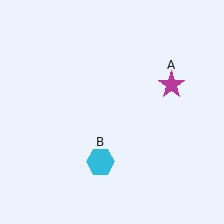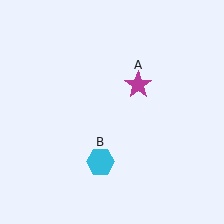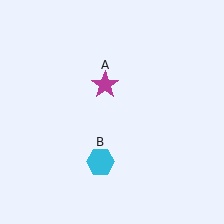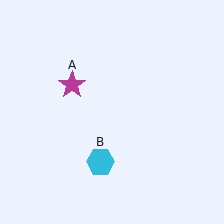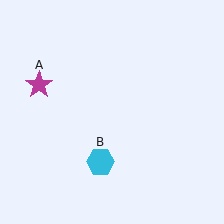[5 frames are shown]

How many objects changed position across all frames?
1 object changed position: magenta star (object A).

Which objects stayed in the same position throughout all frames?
Cyan hexagon (object B) remained stationary.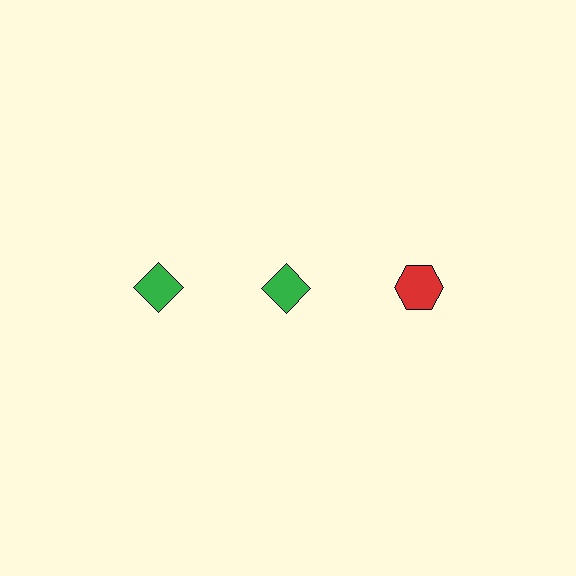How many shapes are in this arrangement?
There are 3 shapes arranged in a grid pattern.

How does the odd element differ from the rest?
It differs in both color (red instead of green) and shape (hexagon instead of diamond).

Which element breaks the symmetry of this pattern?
The red hexagon in the top row, center column breaks the symmetry. All other shapes are green diamonds.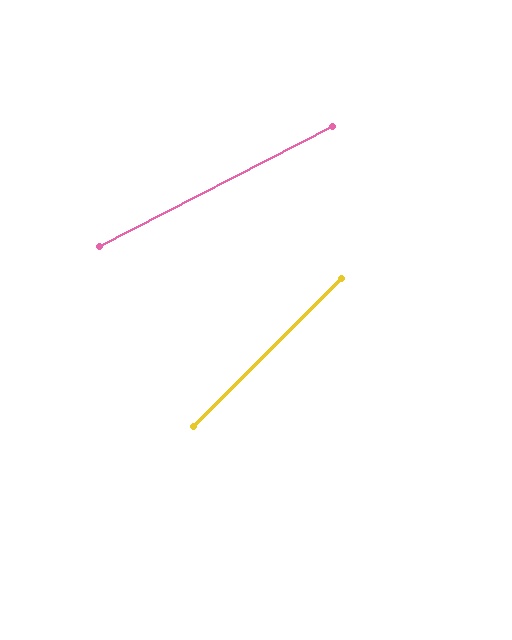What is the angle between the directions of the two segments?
Approximately 18 degrees.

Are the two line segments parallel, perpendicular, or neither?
Neither parallel nor perpendicular — they differ by about 18°.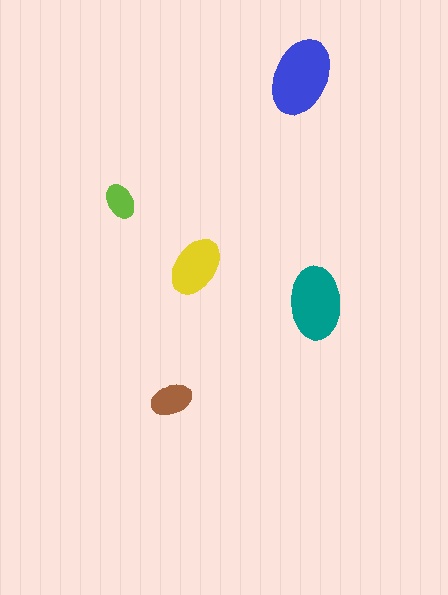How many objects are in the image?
There are 5 objects in the image.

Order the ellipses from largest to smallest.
the blue one, the teal one, the yellow one, the brown one, the lime one.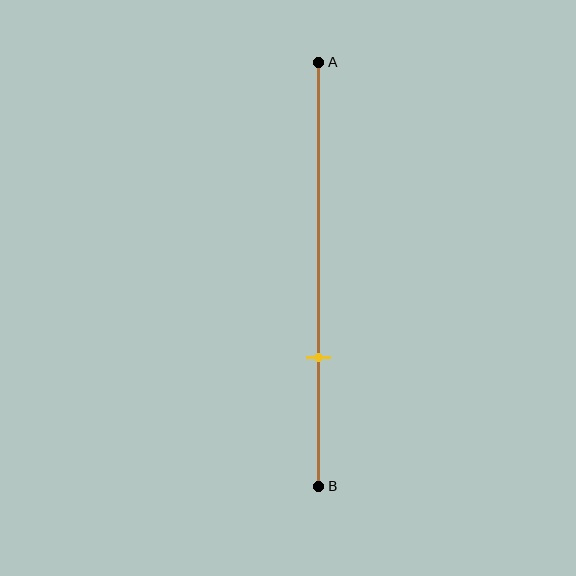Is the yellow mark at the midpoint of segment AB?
No, the mark is at about 70% from A, not at the 50% midpoint.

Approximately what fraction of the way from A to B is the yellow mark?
The yellow mark is approximately 70% of the way from A to B.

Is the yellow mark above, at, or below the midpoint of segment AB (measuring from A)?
The yellow mark is below the midpoint of segment AB.